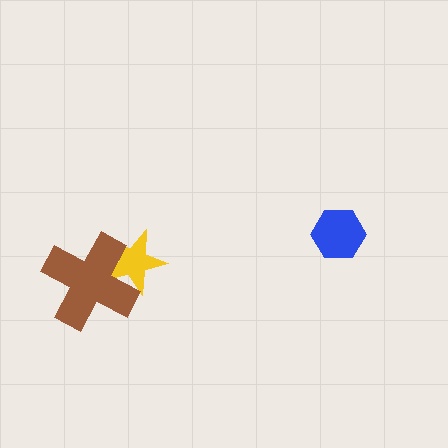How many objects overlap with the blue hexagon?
0 objects overlap with the blue hexagon.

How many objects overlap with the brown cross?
1 object overlaps with the brown cross.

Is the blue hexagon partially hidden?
No, no other shape covers it.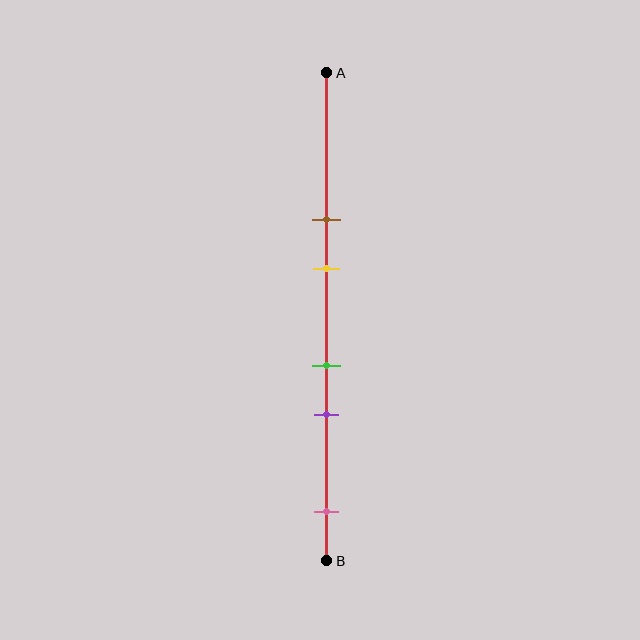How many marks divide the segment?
There are 5 marks dividing the segment.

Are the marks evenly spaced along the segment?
No, the marks are not evenly spaced.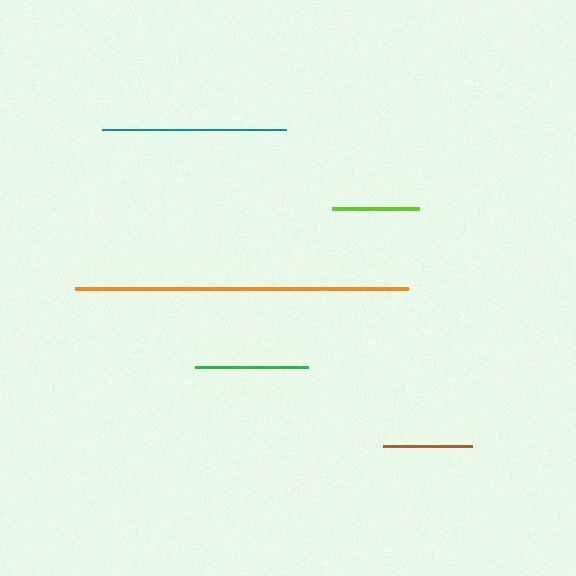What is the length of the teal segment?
The teal segment is approximately 184 pixels long.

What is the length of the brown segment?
The brown segment is approximately 89 pixels long.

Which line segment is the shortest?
The lime line is the shortest at approximately 87 pixels.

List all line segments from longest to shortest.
From longest to shortest: orange, teal, green, brown, lime.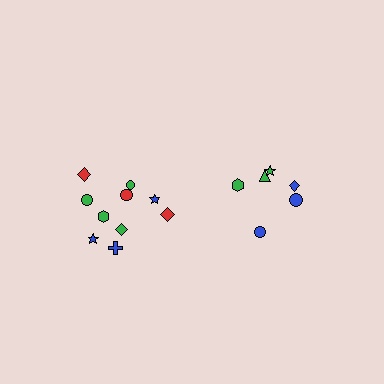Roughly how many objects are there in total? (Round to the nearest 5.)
Roughly 15 objects in total.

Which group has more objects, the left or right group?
The left group.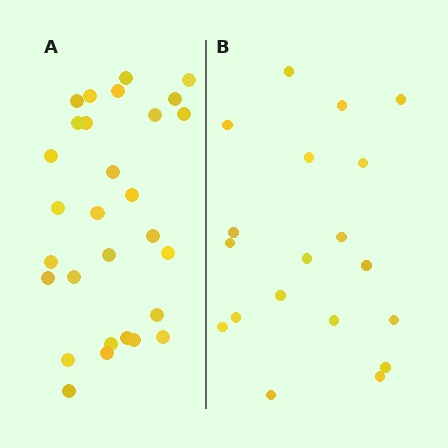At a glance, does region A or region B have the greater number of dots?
Region A (the left region) has more dots.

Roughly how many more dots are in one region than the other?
Region A has roughly 10 or so more dots than region B.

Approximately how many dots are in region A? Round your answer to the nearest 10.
About 30 dots. (The exact count is 29, which rounds to 30.)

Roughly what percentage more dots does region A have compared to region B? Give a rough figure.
About 55% more.